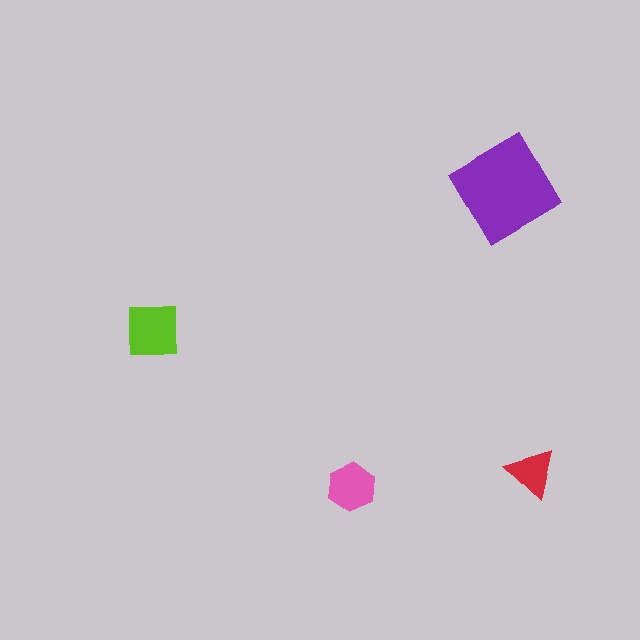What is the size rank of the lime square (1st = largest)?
2nd.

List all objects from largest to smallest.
The purple diamond, the lime square, the pink hexagon, the red triangle.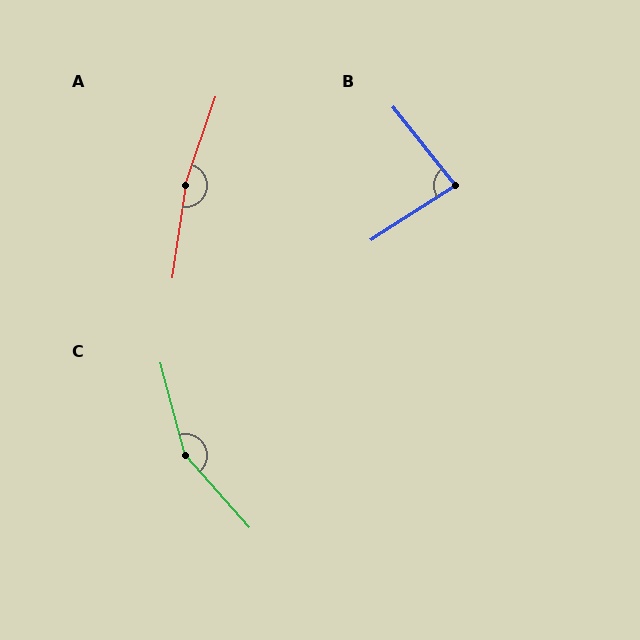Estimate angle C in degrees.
Approximately 153 degrees.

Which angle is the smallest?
B, at approximately 84 degrees.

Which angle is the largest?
A, at approximately 169 degrees.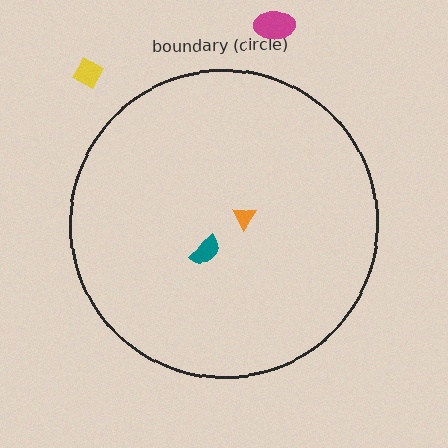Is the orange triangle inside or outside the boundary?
Inside.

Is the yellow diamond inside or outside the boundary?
Outside.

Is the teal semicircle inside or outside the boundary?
Inside.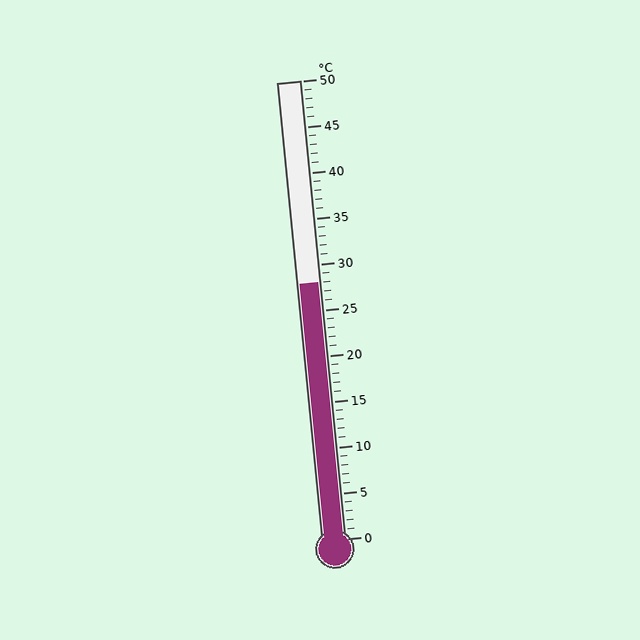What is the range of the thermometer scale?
The thermometer scale ranges from 0°C to 50°C.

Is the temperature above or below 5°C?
The temperature is above 5°C.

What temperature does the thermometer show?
The thermometer shows approximately 28°C.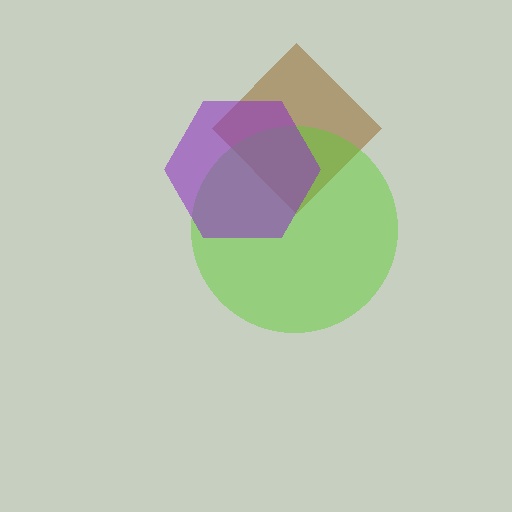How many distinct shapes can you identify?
There are 3 distinct shapes: a brown diamond, a lime circle, a purple hexagon.